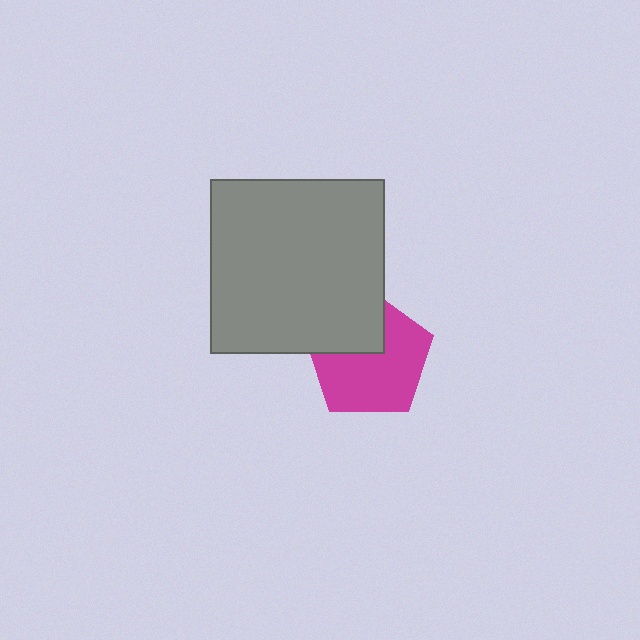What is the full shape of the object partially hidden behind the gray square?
The partially hidden object is a magenta pentagon.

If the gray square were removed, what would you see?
You would see the complete magenta pentagon.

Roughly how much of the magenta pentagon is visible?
Most of it is visible (roughly 67%).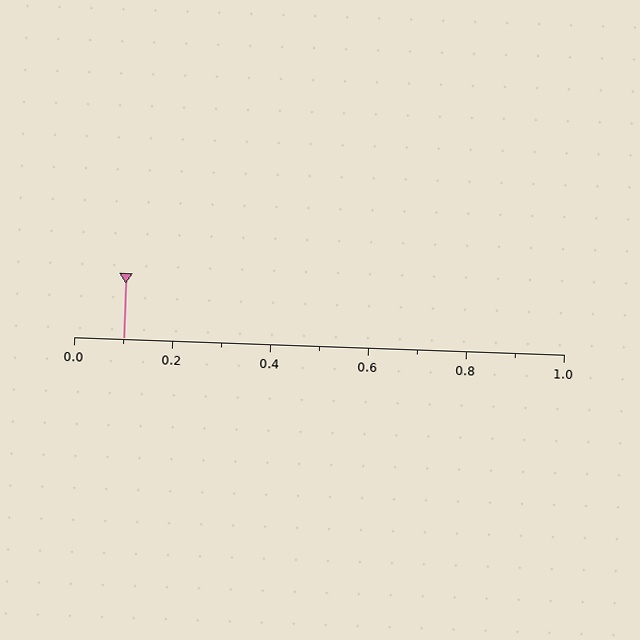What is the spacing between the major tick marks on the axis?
The major ticks are spaced 0.2 apart.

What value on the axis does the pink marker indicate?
The marker indicates approximately 0.1.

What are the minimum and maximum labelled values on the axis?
The axis runs from 0.0 to 1.0.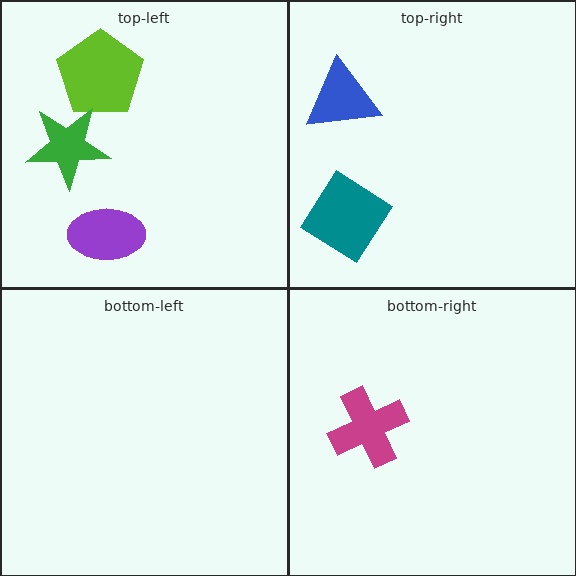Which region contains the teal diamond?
The top-right region.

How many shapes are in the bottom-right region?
1.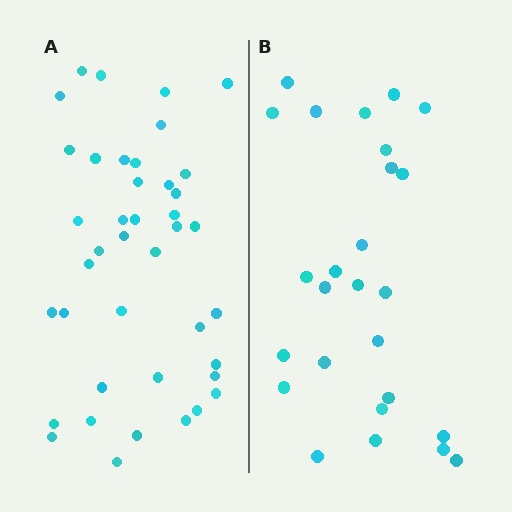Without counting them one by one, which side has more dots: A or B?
Region A (the left region) has more dots.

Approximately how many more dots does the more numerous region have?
Region A has approximately 15 more dots than region B.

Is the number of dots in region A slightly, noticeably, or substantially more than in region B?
Region A has substantially more. The ratio is roughly 1.6 to 1.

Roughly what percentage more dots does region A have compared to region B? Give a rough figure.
About 60% more.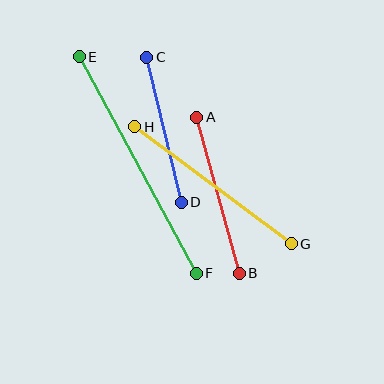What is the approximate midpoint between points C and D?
The midpoint is at approximately (164, 130) pixels.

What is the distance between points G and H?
The distance is approximately 195 pixels.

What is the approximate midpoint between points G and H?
The midpoint is at approximately (213, 185) pixels.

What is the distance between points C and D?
The distance is approximately 149 pixels.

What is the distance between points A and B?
The distance is approximately 162 pixels.